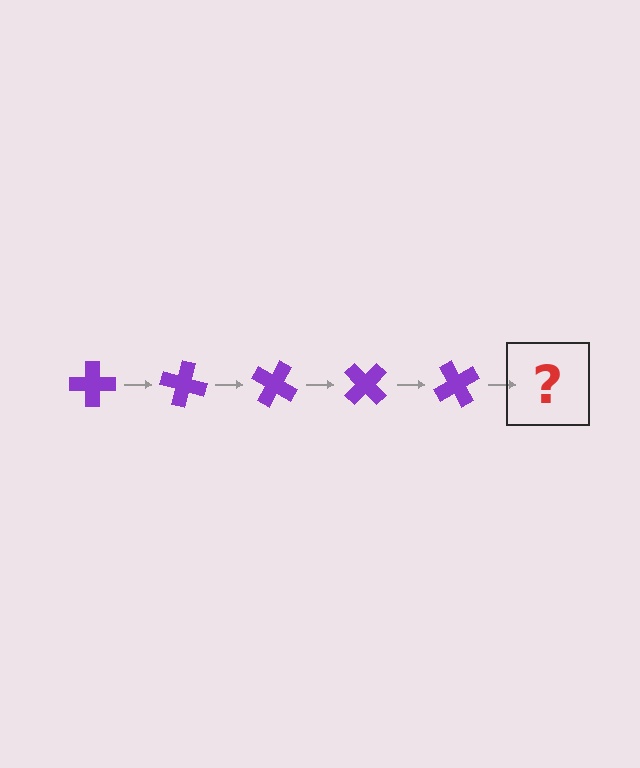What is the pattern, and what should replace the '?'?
The pattern is that the cross rotates 15 degrees each step. The '?' should be a purple cross rotated 75 degrees.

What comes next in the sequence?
The next element should be a purple cross rotated 75 degrees.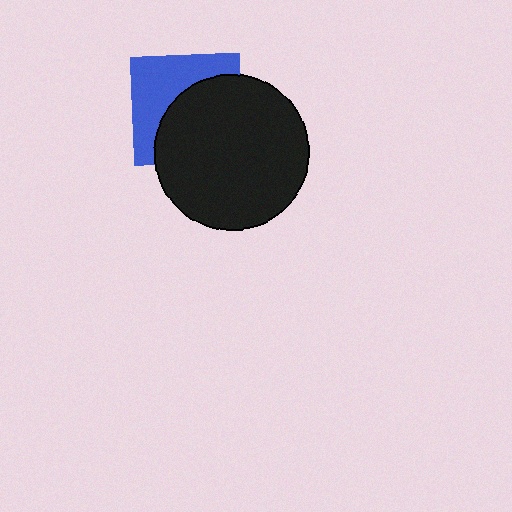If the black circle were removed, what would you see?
You would see the complete blue square.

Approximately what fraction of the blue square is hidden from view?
Roughly 54% of the blue square is hidden behind the black circle.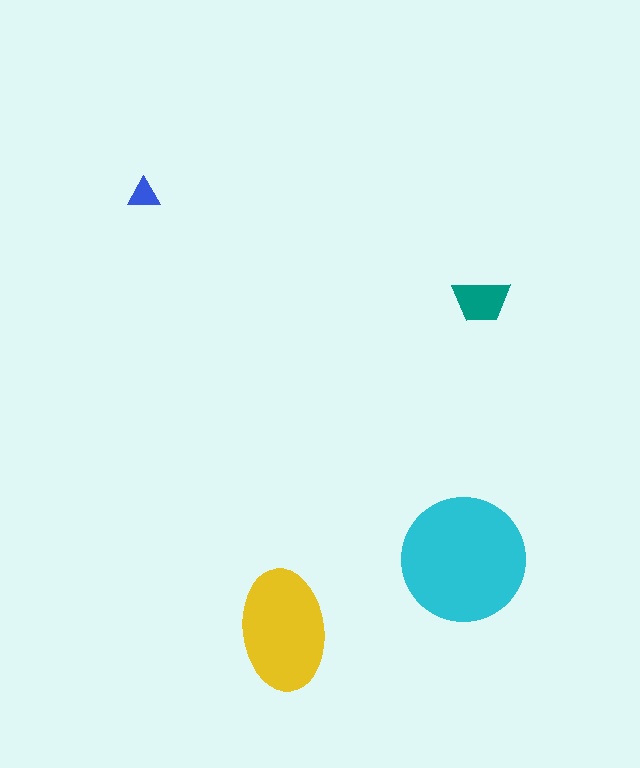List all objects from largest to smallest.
The cyan circle, the yellow ellipse, the teal trapezoid, the blue triangle.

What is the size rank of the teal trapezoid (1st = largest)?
3rd.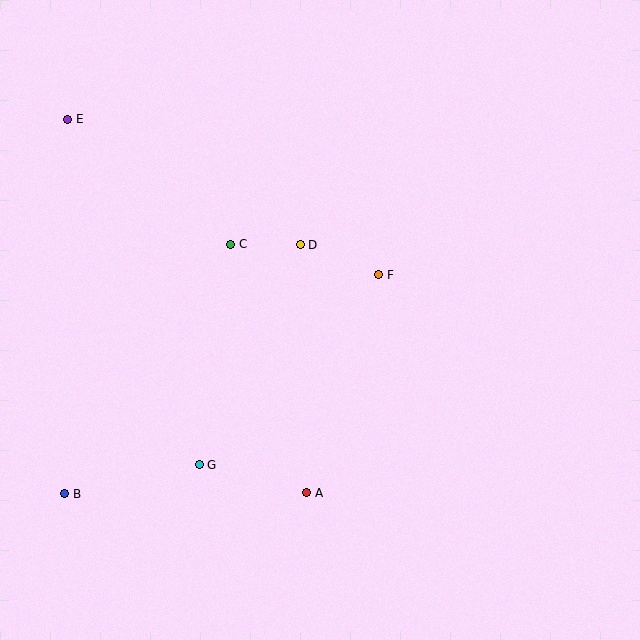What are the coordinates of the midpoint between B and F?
The midpoint between B and F is at (222, 384).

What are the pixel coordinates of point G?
Point G is at (199, 465).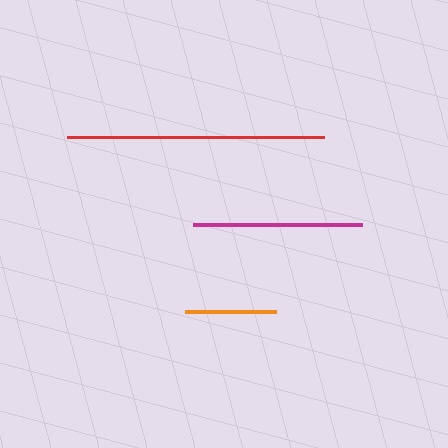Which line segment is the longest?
The red line is the longest at approximately 257 pixels.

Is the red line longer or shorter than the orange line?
The red line is longer than the orange line.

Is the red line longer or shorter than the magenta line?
The red line is longer than the magenta line.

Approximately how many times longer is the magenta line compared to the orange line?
The magenta line is approximately 1.9 times the length of the orange line.